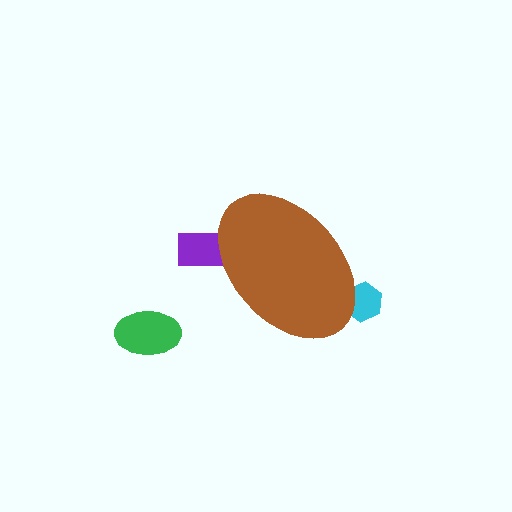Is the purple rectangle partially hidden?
Yes, the purple rectangle is partially hidden behind the brown ellipse.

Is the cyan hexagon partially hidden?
Yes, the cyan hexagon is partially hidden behind the brown ellipse.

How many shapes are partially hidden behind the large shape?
2 shapes are partially hidden.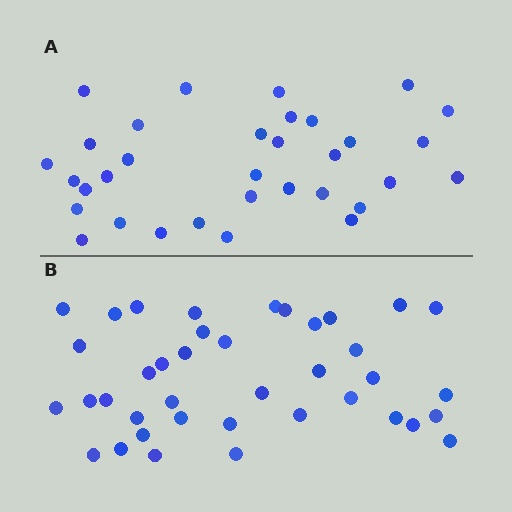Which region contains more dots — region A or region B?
Region B (the bottom region) has more dots.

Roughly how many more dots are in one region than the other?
Region B has about 6 more dots than region A.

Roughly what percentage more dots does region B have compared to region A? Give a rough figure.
About 20% more.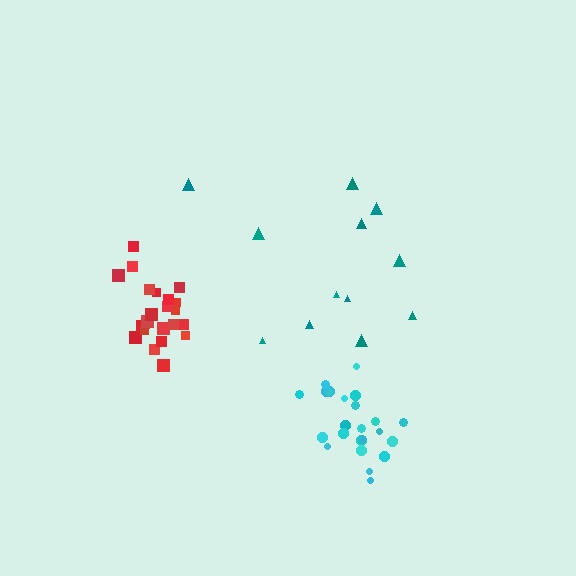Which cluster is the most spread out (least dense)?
Teal.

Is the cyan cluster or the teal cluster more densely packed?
Cyan.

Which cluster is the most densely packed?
Red.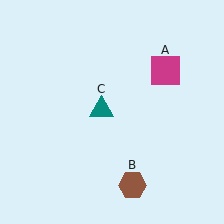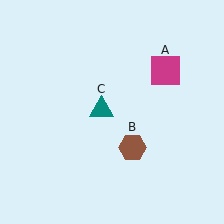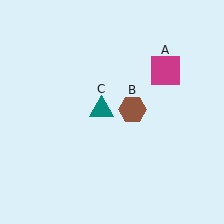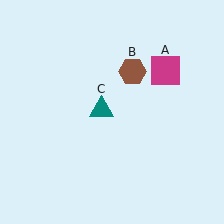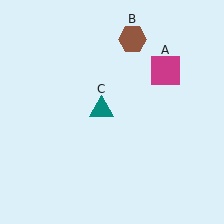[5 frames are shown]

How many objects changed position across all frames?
1 object changed position: brown hexagon (object B).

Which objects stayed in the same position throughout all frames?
Magenta square (object A) and teal triangle (object C) remained stationary.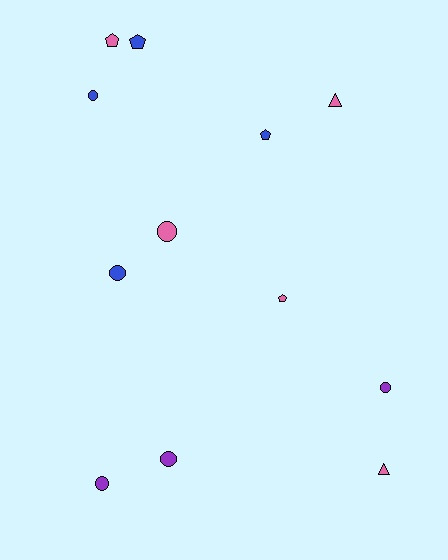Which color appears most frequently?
Pink, with 5 objects.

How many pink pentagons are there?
There are 2 pink pentagons.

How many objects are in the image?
There are 12 objects.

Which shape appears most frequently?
Circle, with 6 objects.